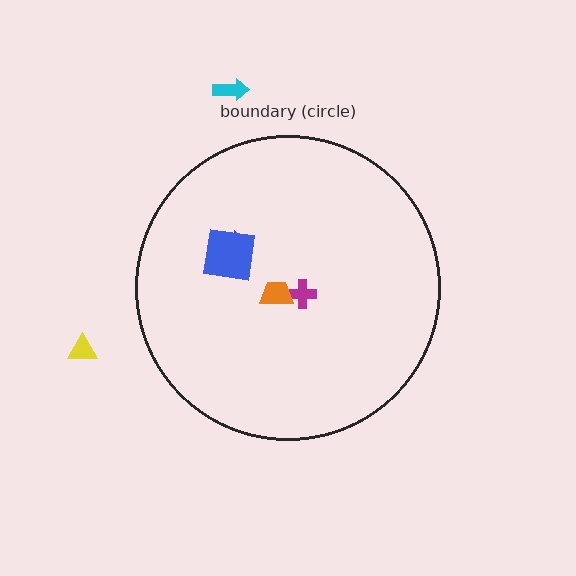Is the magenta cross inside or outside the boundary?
Inside.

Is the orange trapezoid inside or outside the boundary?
Inside.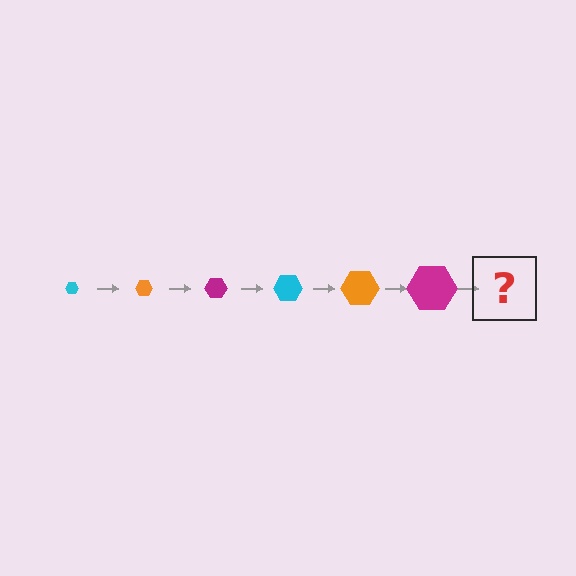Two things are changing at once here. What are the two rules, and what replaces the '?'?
The two rules are that the hexagon grows larger each step and the color cycles through cyan, orange, and magenta. The '?' should be a cyan hexagon, larger than the previous one.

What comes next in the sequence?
The next element should be a cyan hexagon, larger than the previous one.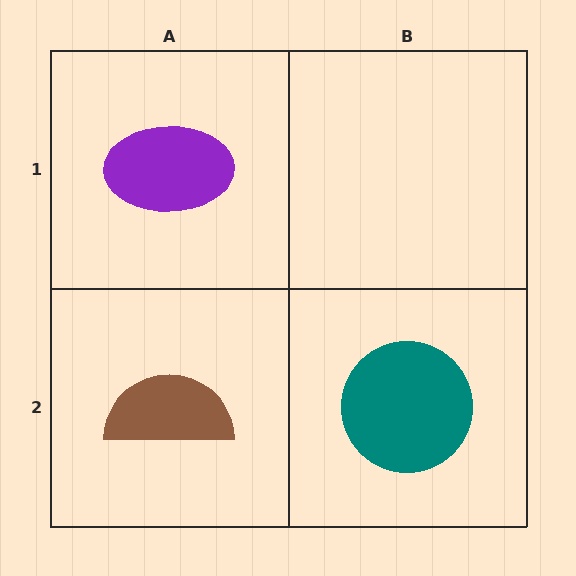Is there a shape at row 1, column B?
No, that cell is empty.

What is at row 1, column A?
A purple ellipse.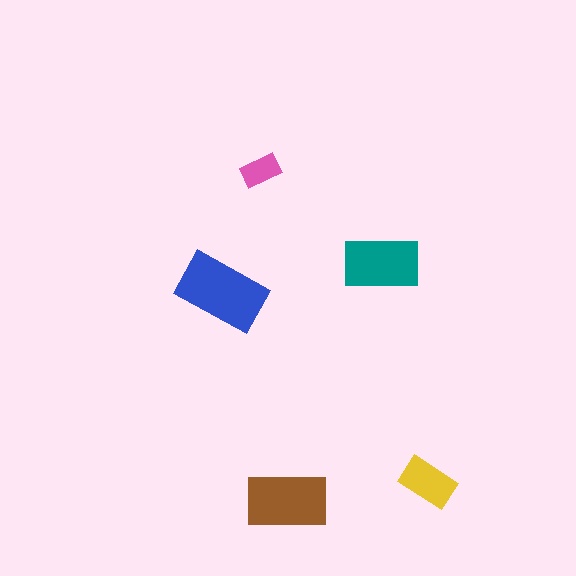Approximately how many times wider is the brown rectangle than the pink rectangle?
About 2 times wider.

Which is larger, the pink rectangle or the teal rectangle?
The teal one.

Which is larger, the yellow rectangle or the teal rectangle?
The teal one.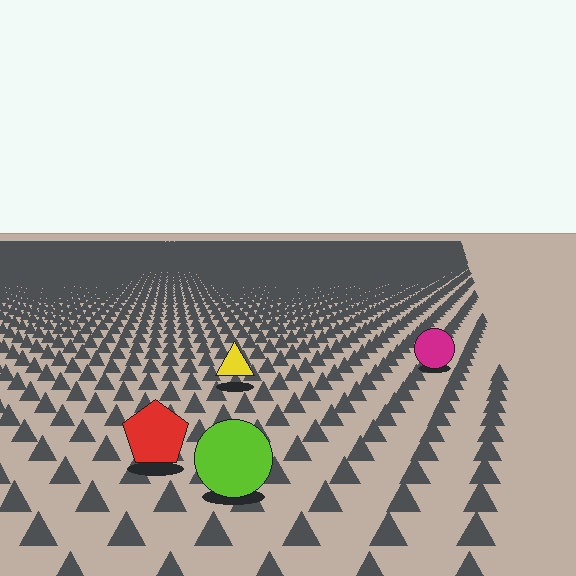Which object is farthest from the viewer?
The magenta circle is farthest from the viewer. It appears smaller and the ground texture around it is denser.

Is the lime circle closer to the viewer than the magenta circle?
Yes. The lime circle is closer — you can tell from the texture gradient: the ground texture is coarser near it.